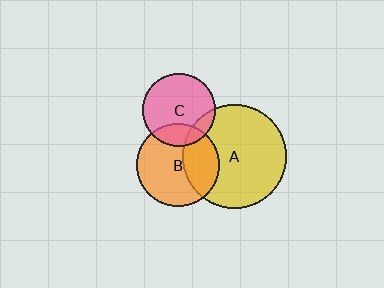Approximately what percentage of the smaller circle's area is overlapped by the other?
Approximately 20%.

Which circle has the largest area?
Circle A (yellow).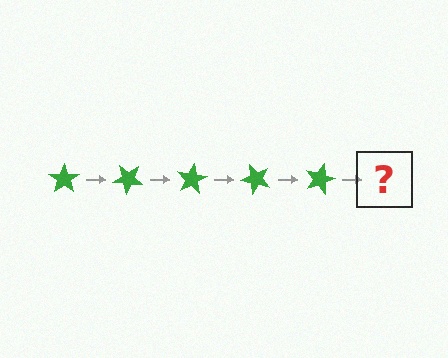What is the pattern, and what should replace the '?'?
The pattern is that the star rotates 40 degrees each step. The '?' should be a green star rotated 200 degrees.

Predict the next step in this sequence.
The next step is a green star rotated 200 degrees.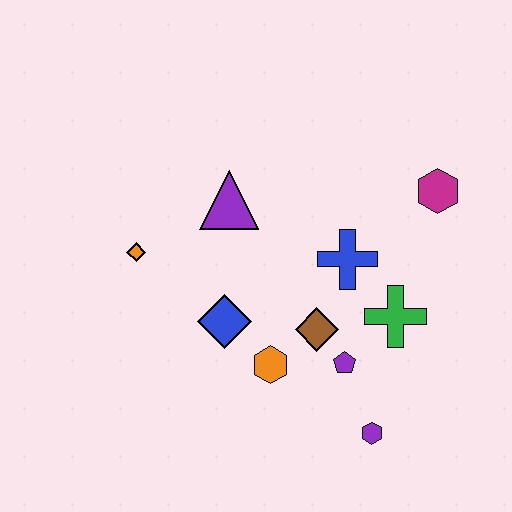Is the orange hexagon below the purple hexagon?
No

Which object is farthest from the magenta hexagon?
The orange diamond is farthest from the magenta hexagon.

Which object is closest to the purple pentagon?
The brown diamond is closest to the purple pentagon.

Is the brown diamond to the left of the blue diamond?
No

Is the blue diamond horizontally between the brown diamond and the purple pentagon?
No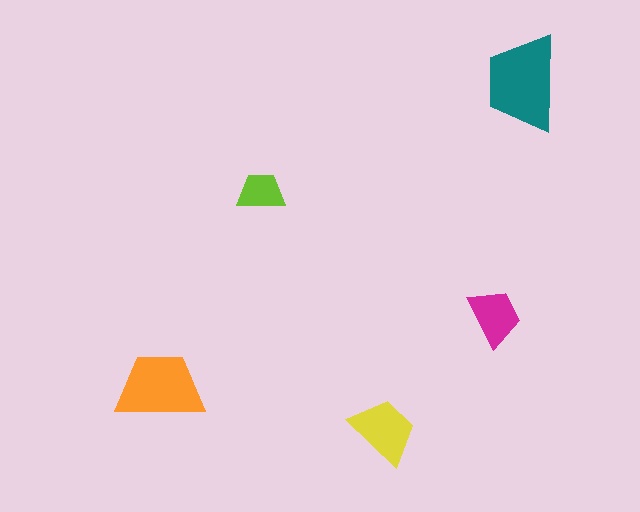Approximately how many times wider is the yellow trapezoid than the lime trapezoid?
About 1.5 times wider.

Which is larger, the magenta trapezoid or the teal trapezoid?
The teal one.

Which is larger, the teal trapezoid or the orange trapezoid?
The teal one.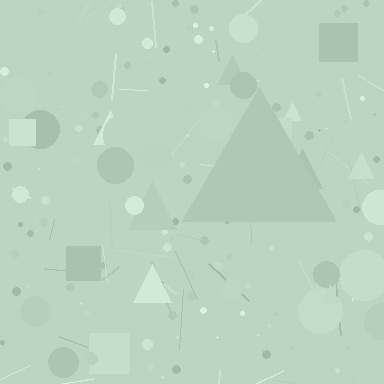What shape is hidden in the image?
A triangle is hidden in the image.